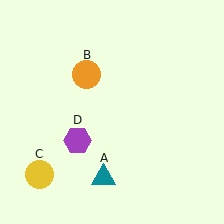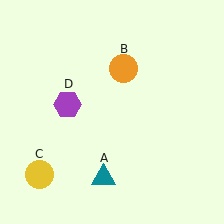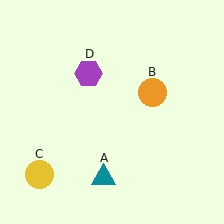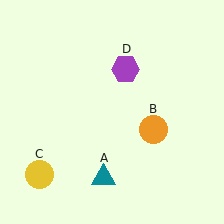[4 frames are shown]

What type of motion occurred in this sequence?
The orange circle (object B), purple hexagon (object D) rotated clockwise around the center of the scene.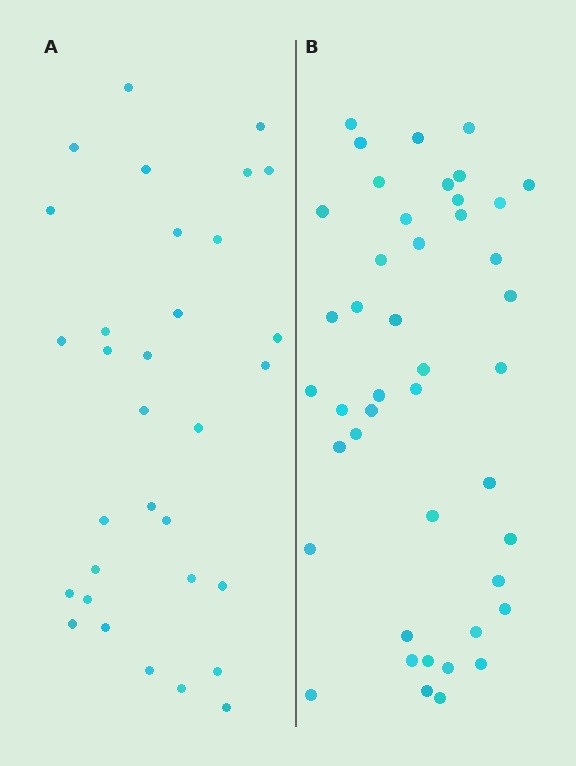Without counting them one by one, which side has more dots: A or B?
Region B (the right region) has more dots.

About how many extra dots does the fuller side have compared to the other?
Region B has roughly 12 or so more dots than region A.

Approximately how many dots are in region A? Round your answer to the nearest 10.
About 30 dots. (The exact count is 32, which rounds to 30.)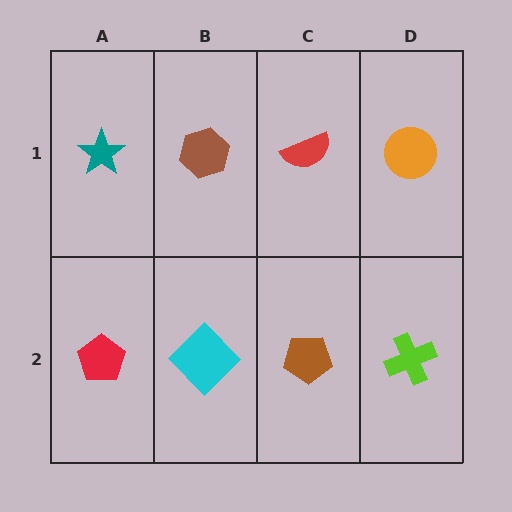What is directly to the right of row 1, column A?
A brown hexagon.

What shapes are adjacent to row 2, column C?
A red semicircle (row 1, column C), a cyan diamond (row 2, column B), a lime cross (row 2, column D).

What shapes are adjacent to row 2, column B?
A brown hexagon (row 1, column B), a red pentagon (row 2, column A), a brown pentagon (row 2, column C).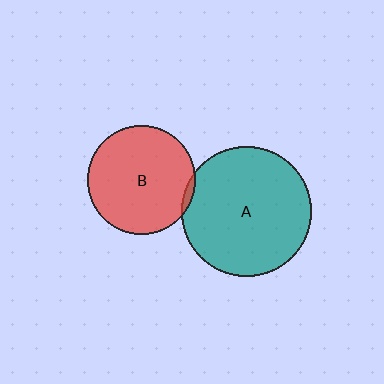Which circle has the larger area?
Circle A (teal).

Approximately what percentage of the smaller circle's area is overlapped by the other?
Approximately 5%.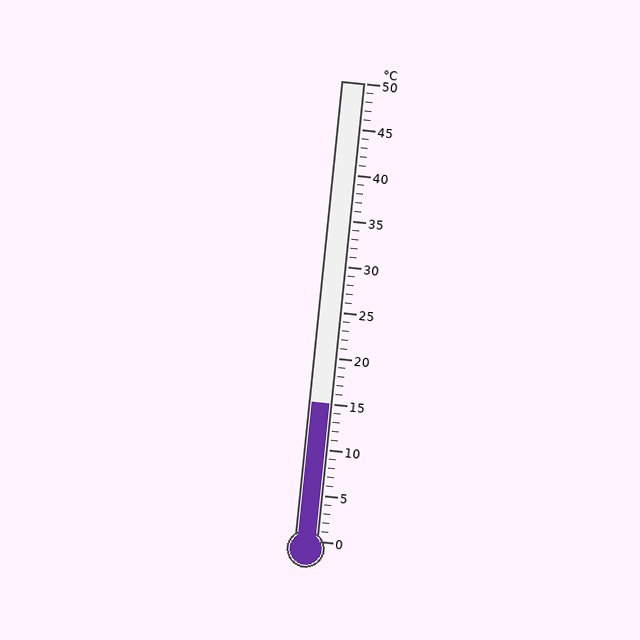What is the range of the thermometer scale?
The thermometer scale ranges from 0°C to 50°C.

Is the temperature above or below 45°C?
The temperature is below 45°C.